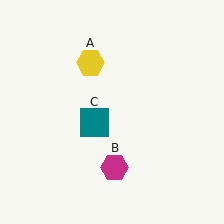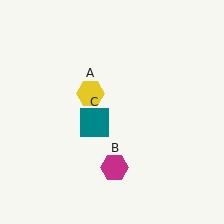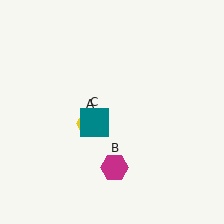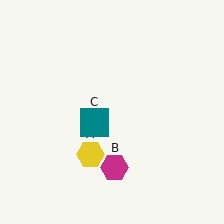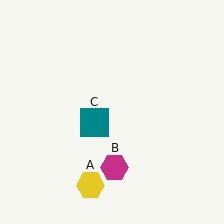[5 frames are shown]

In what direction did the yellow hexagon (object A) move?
The yellow hexagon (object A) moved down.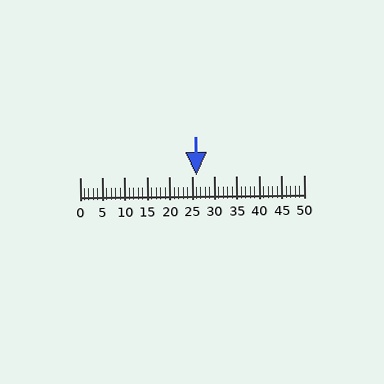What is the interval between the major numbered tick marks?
The major tick marks are spaced 5 units apart.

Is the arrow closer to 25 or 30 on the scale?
The arrow is closer to 25.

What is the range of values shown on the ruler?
The ruler shows values from 0 to 50.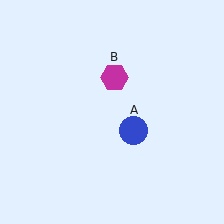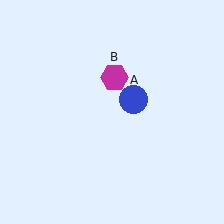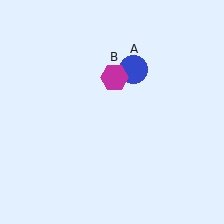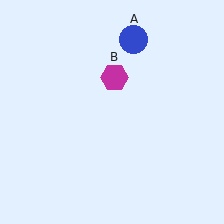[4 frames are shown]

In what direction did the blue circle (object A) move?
The blue circle (object A) moved up.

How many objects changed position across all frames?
1 object changed position: blue circle (object A).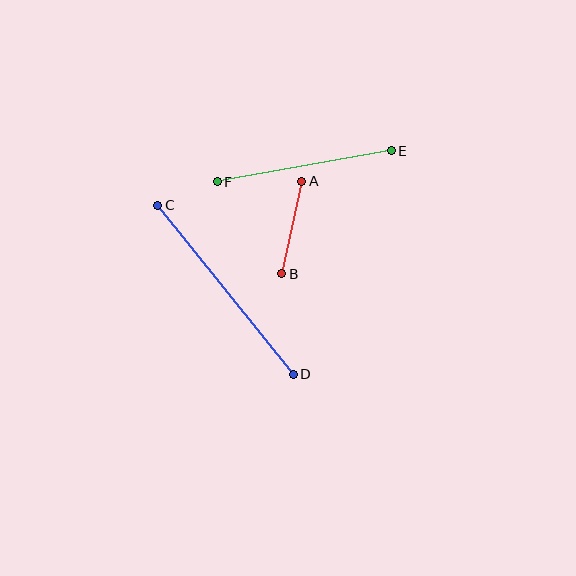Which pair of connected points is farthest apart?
Points C and D are farthest apart.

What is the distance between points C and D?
The distance is approximately 216 pixels.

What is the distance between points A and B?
The distance is approximately 94 pixels.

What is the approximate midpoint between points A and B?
The midpoint is at approximately (292, 228) pixels.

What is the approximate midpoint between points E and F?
The midpoint is at approximately (304, 166) pixels.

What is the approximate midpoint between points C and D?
The midpoint is at approximately (225, 290) pixels.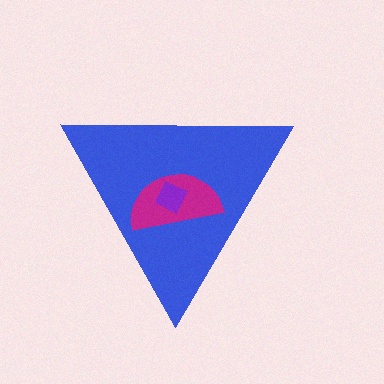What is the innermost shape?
The purple square.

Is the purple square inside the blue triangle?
Yes.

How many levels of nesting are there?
3.